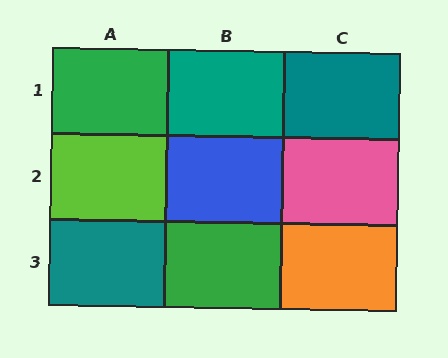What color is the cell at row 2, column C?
Pink.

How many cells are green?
2 cells are green.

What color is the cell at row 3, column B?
Green.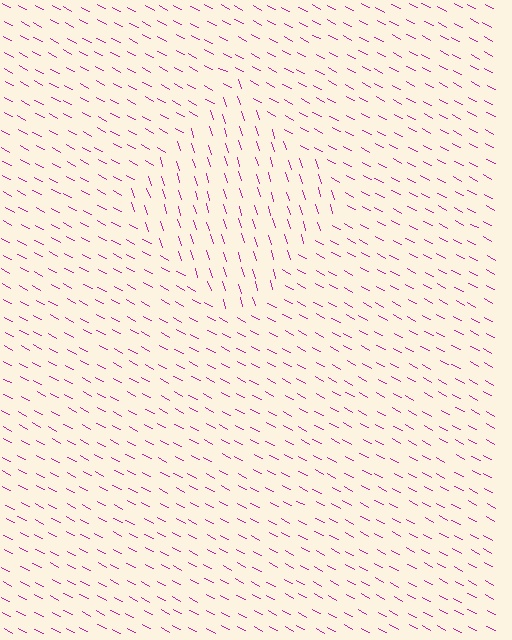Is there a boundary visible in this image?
Yes, there is a texture boundary formed by a change in line orientation.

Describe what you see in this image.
The image is filled with small magenta line segments. A diamond region in the image has lines oriented differently from the surrounding lines, creating a visible texture boundary.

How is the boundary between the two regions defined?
The boundary is defined purely by a change in line orientation (approximately 45 degrees difference). All lines are the same color and thickness.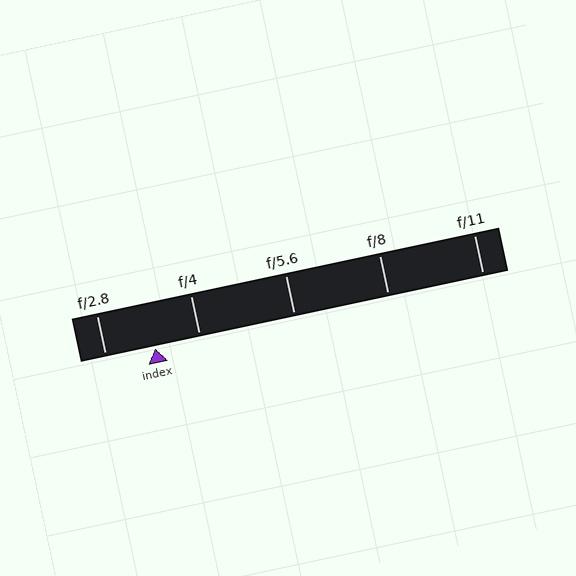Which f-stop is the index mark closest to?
The index mark is closest to f/4.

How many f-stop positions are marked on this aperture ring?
There are 5 f-stop positions marked.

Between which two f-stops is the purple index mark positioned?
The index mark is between f/2.8 and f/4.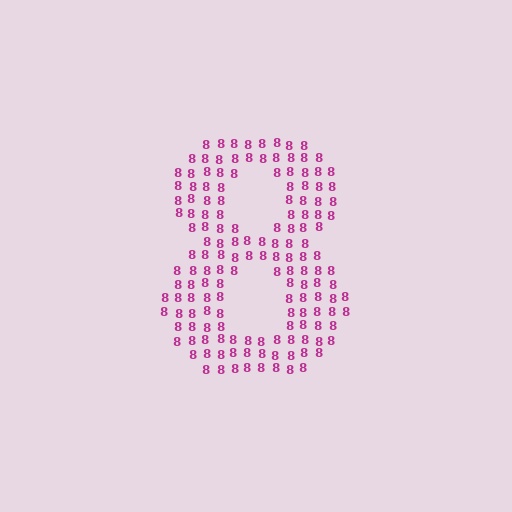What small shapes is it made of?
It is made of small digit 8's.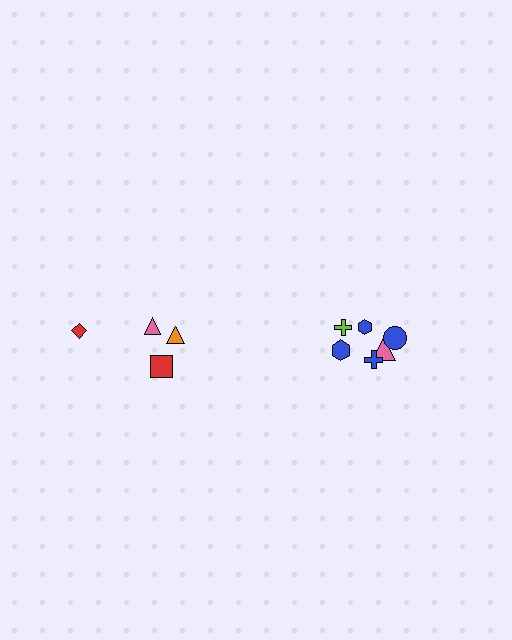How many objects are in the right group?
There are 6 objects.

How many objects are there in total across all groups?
There are 10 objects.